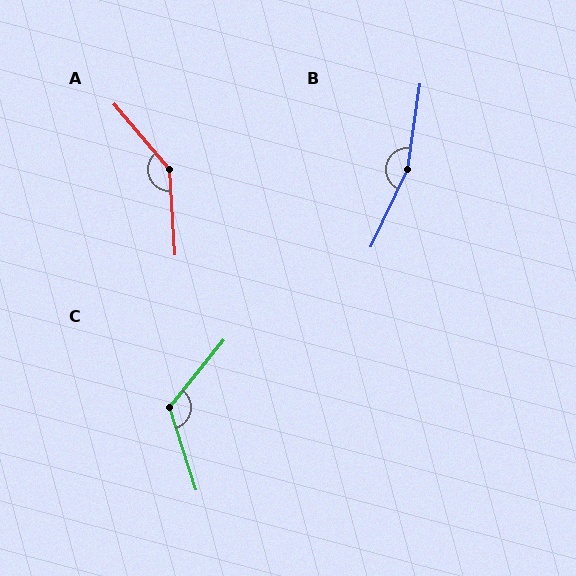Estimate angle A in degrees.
Approximately 143 degrees.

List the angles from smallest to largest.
C (124°), A (143°), B (163°).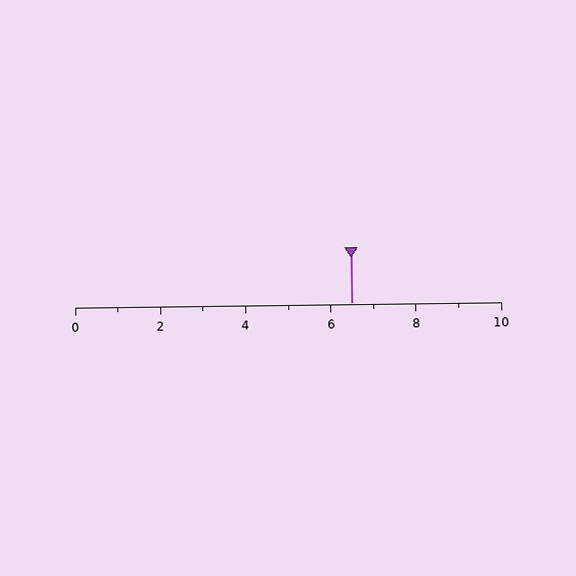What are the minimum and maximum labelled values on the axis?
The axis runs from 0 to 10.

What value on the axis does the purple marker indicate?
The marker indicates approximately 6.5.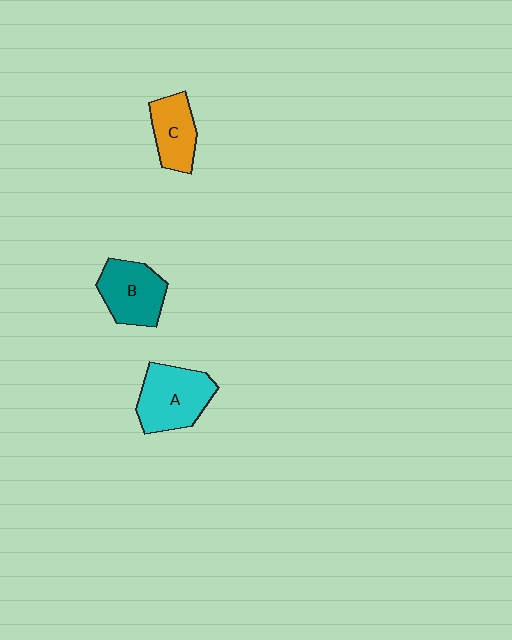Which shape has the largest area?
Shape A (cyan).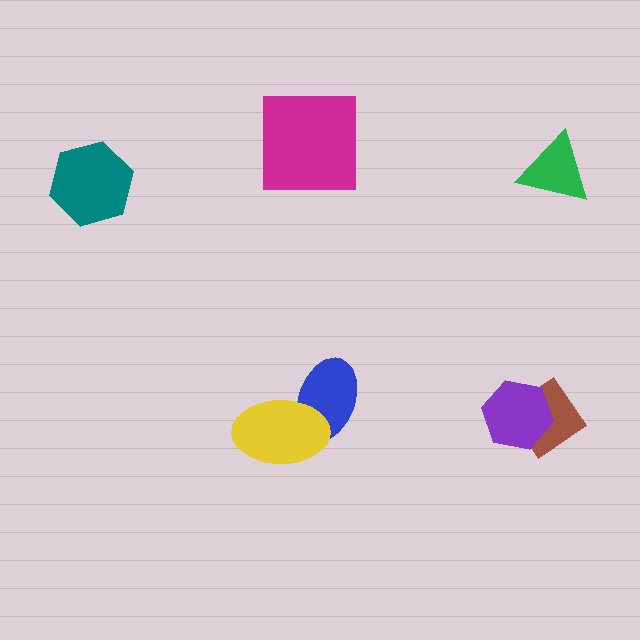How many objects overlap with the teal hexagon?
0 objects overlap with the teal hexagon.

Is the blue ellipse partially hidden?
Yes, it is partially covered by another shape.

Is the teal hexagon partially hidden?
No, no other shape covers it.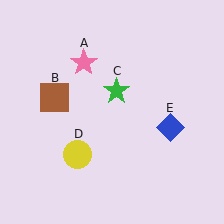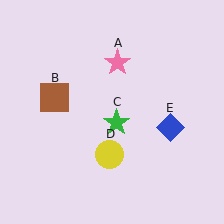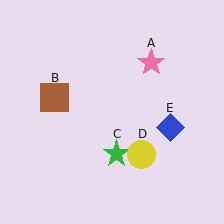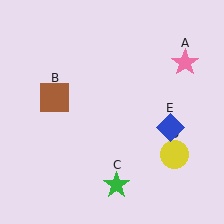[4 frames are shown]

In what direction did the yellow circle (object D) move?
The yellow circle (object D) moved right.